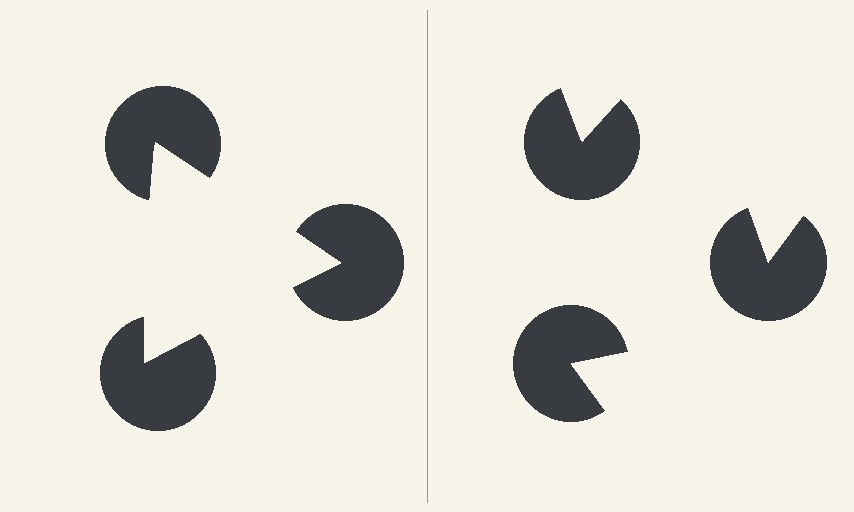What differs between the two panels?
The pac-man discs are positioned identically on both sides; only the wedge orientations differ. On the left they align to a triangle; on the right they are misaligned.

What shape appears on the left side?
An illusory triangle.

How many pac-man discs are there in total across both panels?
6 — 3 on each side.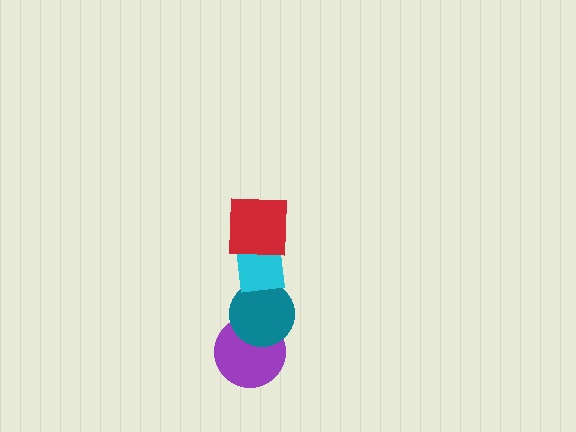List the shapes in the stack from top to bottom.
From top to bottom: the red square, the cyan square, the teal circle, the purple circle.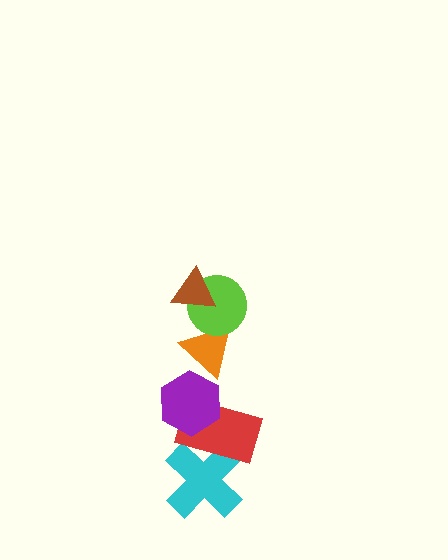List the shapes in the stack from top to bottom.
From top to bottom: the brown triangle, the lime circle, the orange triangle, the purple hexagon, the red rectangle, the cyan cross.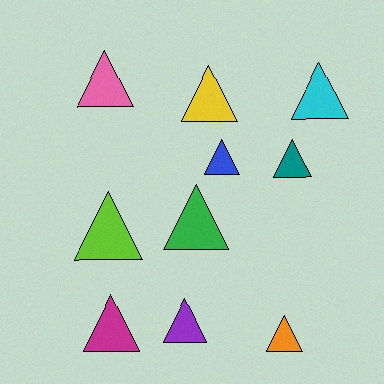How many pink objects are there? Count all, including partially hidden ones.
There is 1 pink object.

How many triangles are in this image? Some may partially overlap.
There are 10 triangles.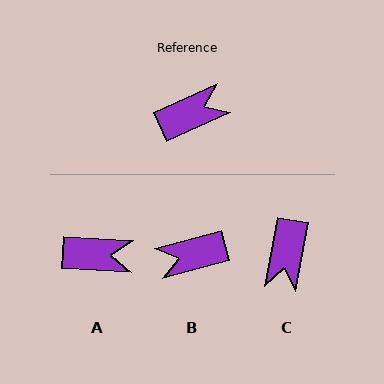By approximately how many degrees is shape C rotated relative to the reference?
Approximately 125 degrees clockwise.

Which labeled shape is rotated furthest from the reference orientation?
B, about 170 degrees away.